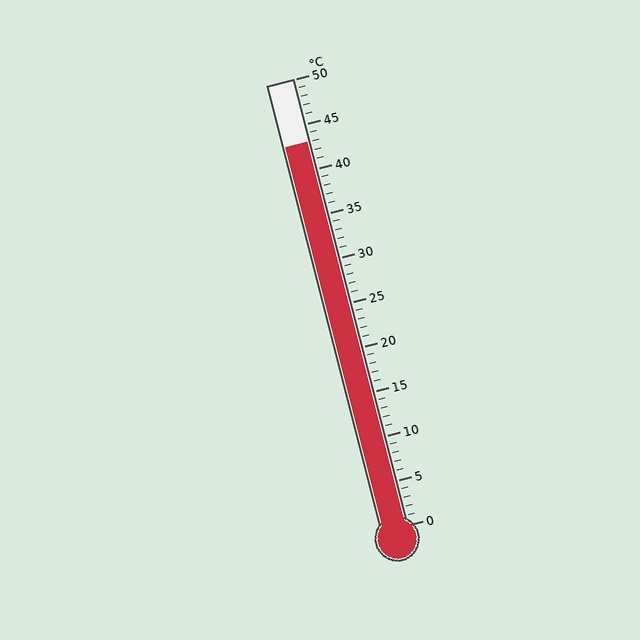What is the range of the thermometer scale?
The thermometer scale ranges from 0°C to 50°C.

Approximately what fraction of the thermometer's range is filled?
The thermometer is filled to approximately 85% of its range.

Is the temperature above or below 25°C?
The temperature is above 25°C.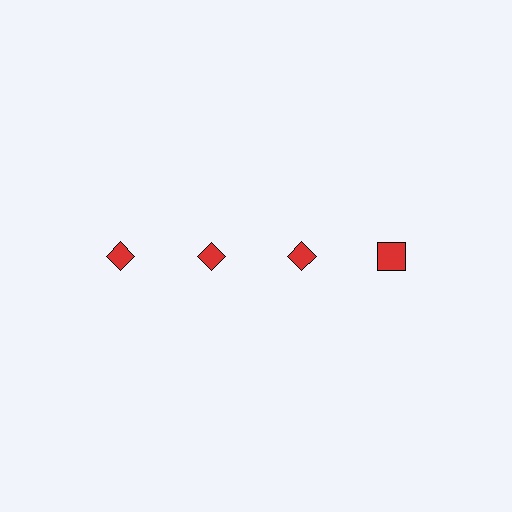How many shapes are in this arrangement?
There are 4 shapes arranged in a grid pattern.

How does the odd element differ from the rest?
It has a different shape: square instead of diamond.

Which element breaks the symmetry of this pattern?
The red square in the top row, second from right column breaks the symmetry. All other shapes are red diamonds.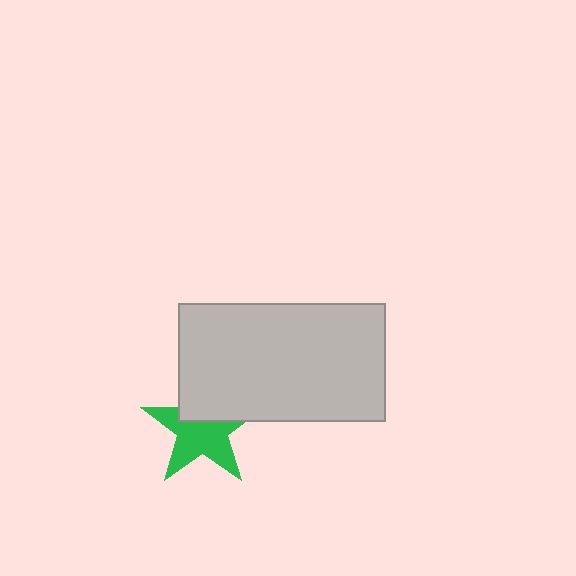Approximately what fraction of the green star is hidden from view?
Roughly 36% of the green star is hidden behind the light gray rectangle.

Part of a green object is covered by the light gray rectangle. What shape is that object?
It is a star.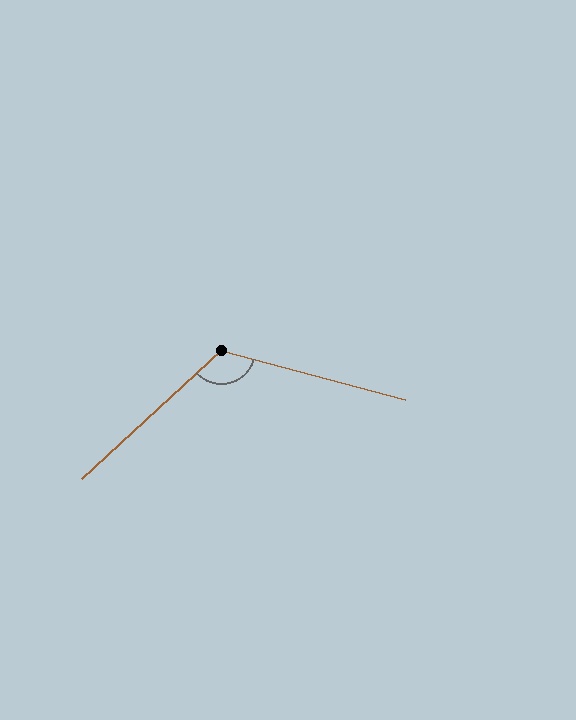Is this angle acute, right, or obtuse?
It is obtuse.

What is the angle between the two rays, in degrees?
Approximately 123 degrees.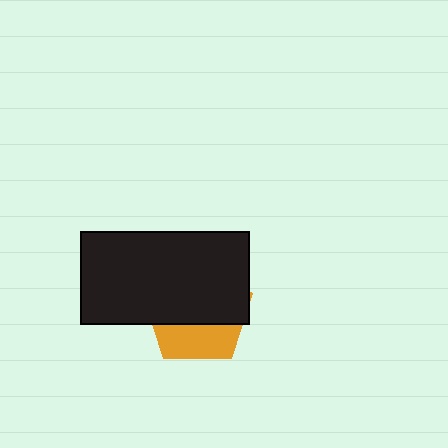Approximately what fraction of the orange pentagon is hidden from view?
Roughly 67% of the orange pentagon is hidden behind the black rectangle.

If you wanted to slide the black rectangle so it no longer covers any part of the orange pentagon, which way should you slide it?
Slide it up — that is the most direct way to separate the two shapes.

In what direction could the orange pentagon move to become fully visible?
The orange pentagon could move down. That would shift it out from behind the black rectangle entirely.